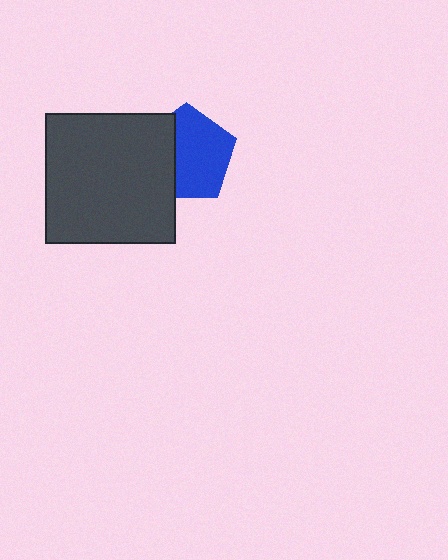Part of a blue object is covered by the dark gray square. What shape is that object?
It is a pentagon.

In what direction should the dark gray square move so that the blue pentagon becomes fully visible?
The dark gray square should move left. That is the shortest direction to clear the overlap and leave the blue pentagon fully visible.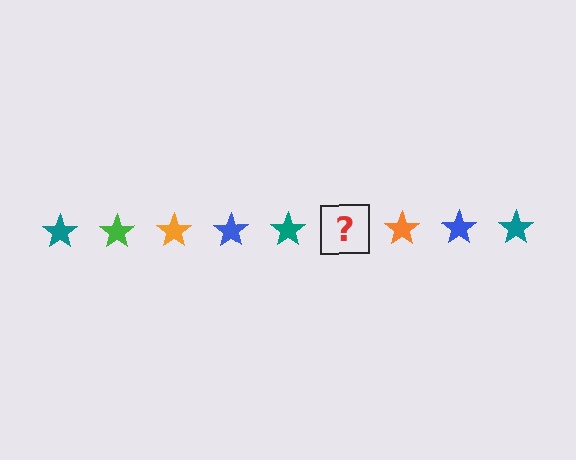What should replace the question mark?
The question mark should be replaced with a green star.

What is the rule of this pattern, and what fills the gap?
The rule is that the pattern cycles through teal, green, orange, blue stars. The gap should be filled with a green star.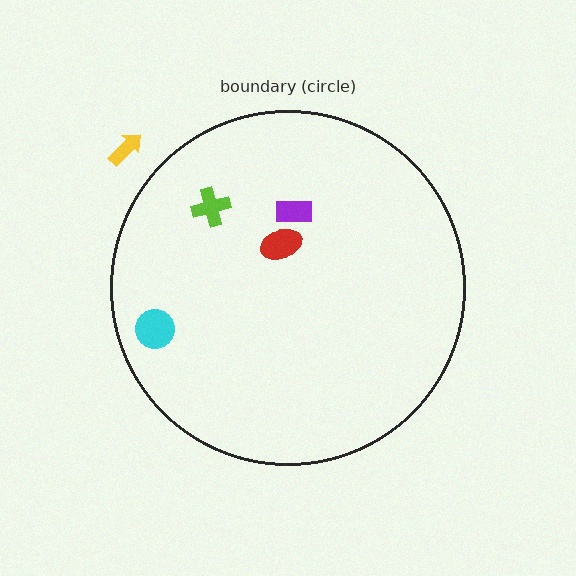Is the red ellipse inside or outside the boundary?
Inside.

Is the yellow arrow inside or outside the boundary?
Outside.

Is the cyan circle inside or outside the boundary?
Inside.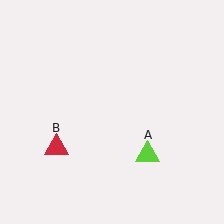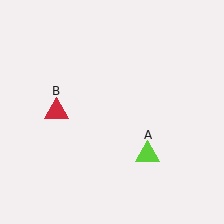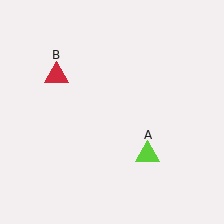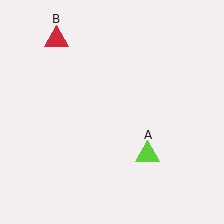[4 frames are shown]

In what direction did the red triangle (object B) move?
The red triangle (object B) moved up.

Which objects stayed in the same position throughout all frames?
Lime triangle (object A) remained stationary.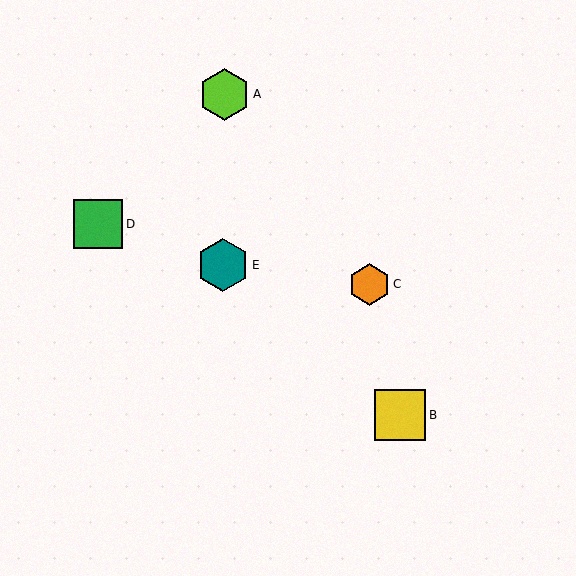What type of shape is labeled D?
Shape D is a green square.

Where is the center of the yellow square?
The center of the yellow square is at (400, 415).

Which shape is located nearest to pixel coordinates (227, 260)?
The teal hexagon (labeled E) at (223, 265) is nearest to that location.